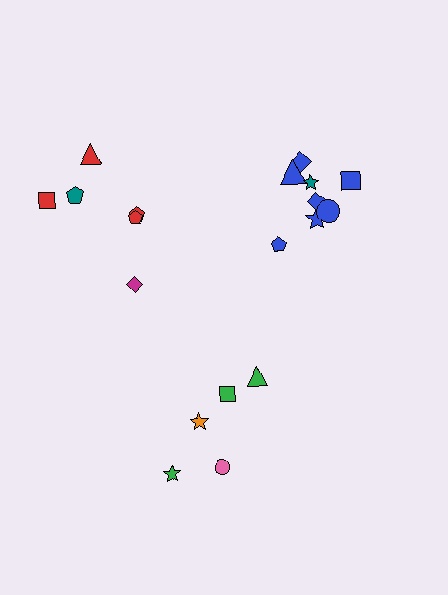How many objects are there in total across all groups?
There are 19 objects.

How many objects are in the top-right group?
There are 8 objects.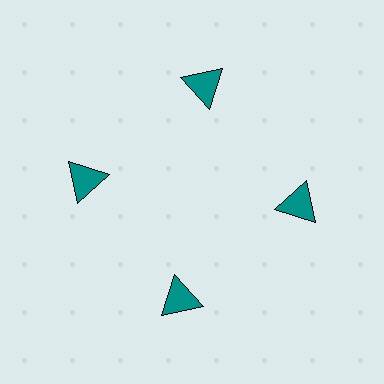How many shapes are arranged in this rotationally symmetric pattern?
There are 4 shapes, arranged in 4 groups of 1.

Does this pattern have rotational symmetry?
Yes, this pattern has 4-fold rotational symmetry. It looks the same after rotating 90 degrees around the center.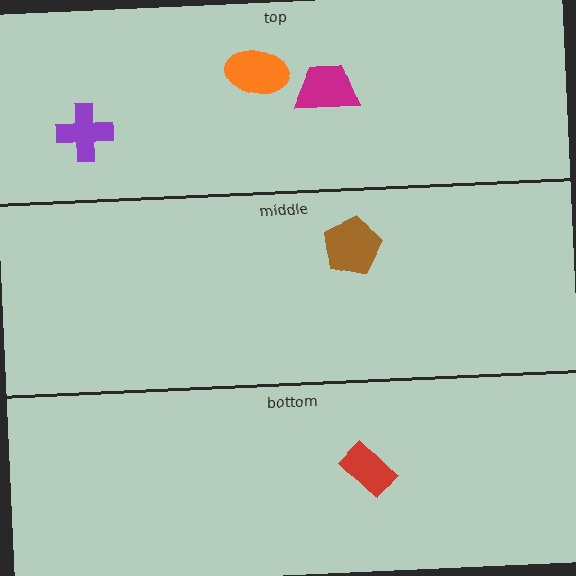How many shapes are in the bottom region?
1.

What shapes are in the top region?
The magenta trapezoid, the purple cross, the orange ellipse.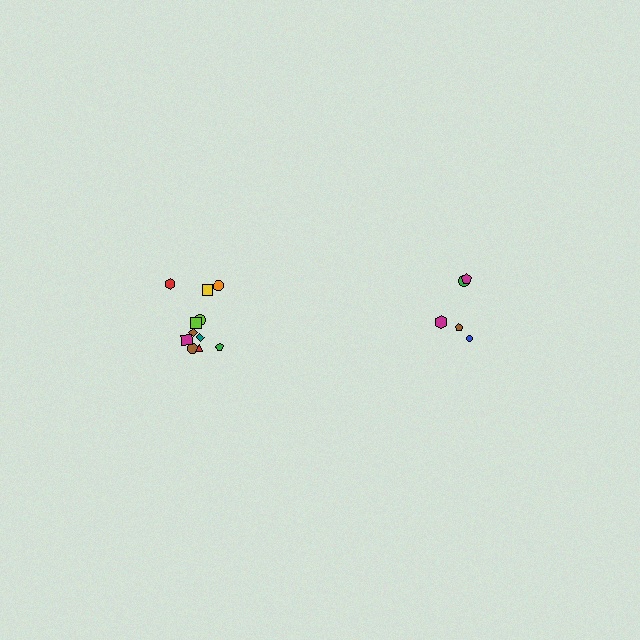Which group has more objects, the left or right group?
The left group.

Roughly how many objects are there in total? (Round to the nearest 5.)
Roughly 15 objects in total.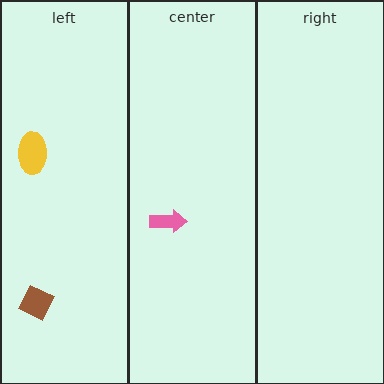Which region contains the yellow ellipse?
The left region.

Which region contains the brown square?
The left region.